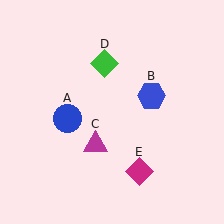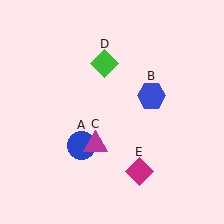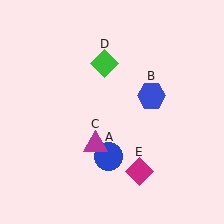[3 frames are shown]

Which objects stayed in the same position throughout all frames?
Blue hexagon (object B) and magenta triangle (object C) and green diamond (object D) and magenta diamond (object E) remained stationary.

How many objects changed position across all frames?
1 object changed position: blue circle (object A).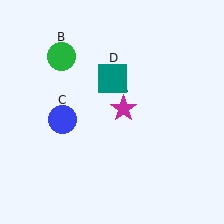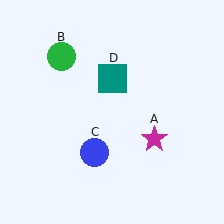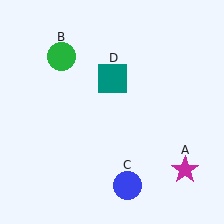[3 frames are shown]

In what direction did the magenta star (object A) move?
The magenta star (object A) moved down and to the right.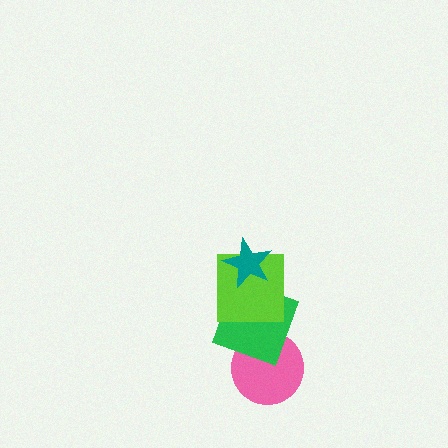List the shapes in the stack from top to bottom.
From top to bottom: the teal star, the lime square, the green square, the pink circle.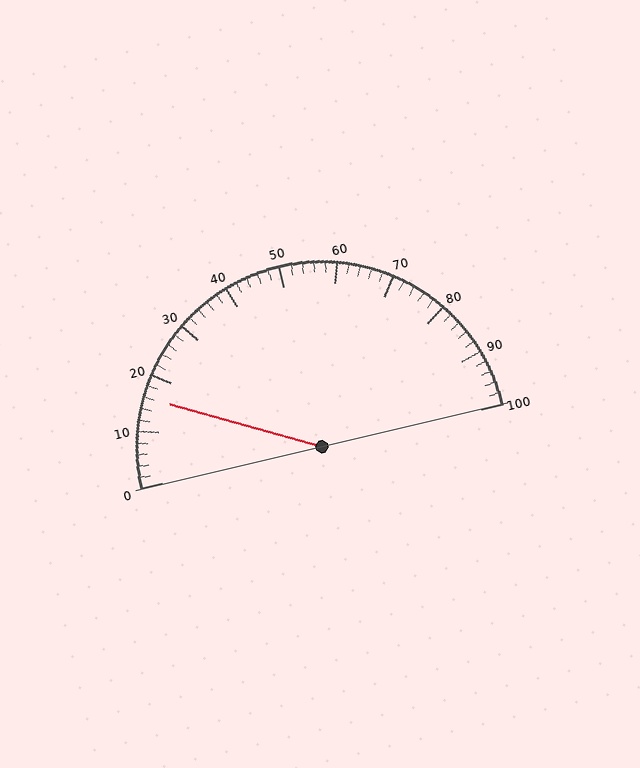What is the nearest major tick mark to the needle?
The nearest major tick mark is 20.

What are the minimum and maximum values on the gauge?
The gauge ranges from 0 to 100.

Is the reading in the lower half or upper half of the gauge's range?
The reading is in the lower half of the range (0 to 100).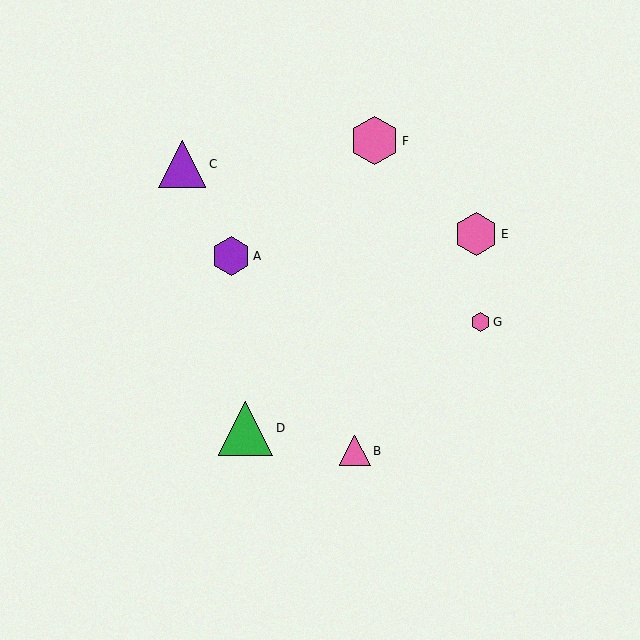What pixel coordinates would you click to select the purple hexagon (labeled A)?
Click at (231, 256) to select the purple hexagon A.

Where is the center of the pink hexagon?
The center of the pink hexagon is at (476, 234).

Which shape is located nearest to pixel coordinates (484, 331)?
The pink hexagon (labeled G) at (481, 322) is nearest to that location.